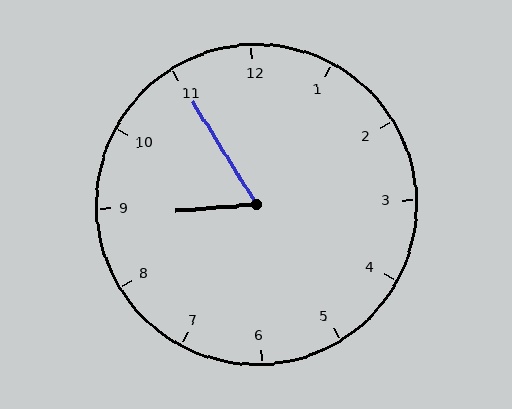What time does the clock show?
8:55.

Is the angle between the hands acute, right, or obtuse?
It is acute.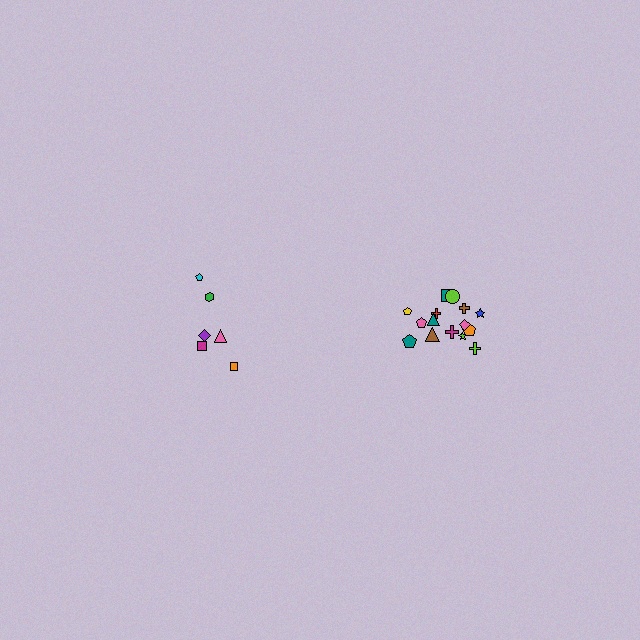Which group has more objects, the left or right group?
The right group.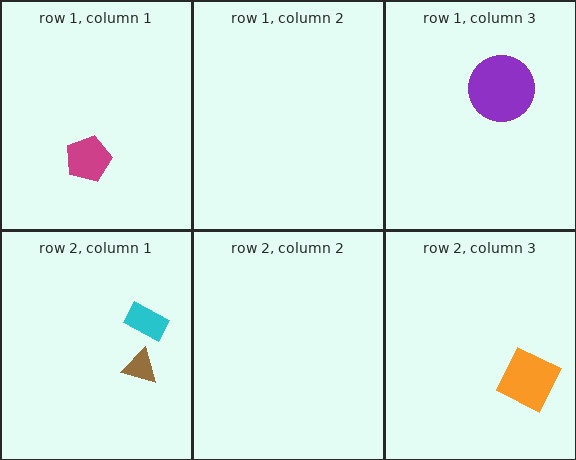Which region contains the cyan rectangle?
The row 2, column 1 region.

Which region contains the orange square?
The row 2, column 3 region.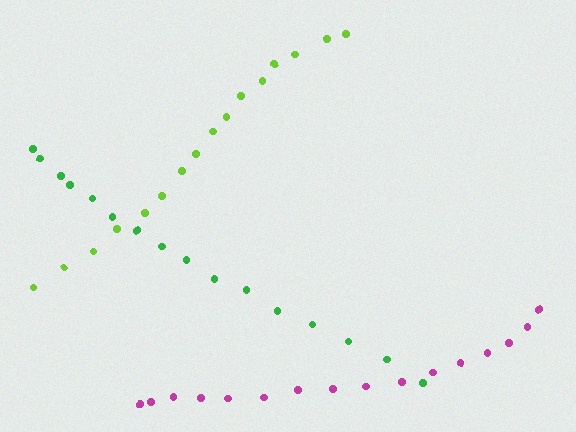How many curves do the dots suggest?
There are 3 distinct paths.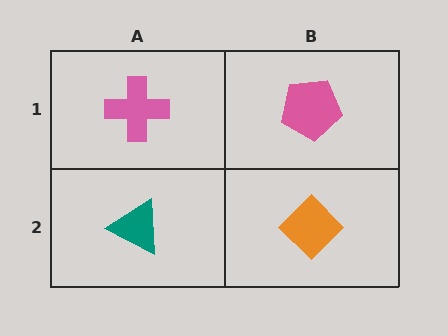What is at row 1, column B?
A pink pentagon.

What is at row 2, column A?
A teal triangle.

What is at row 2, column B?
An orange diamond.